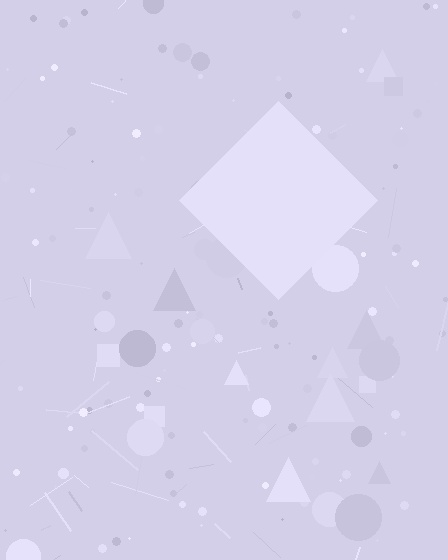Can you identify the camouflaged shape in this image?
The camouflaged shape is a diamond.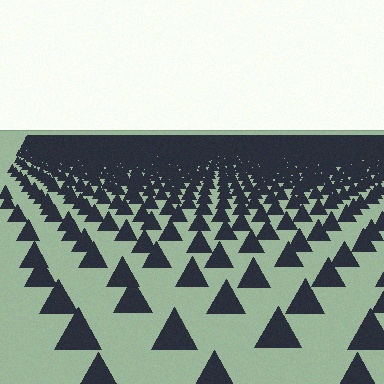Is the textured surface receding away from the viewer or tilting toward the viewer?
The surface is receding away from the viewer. Texture elements get smaller and denser toward the top.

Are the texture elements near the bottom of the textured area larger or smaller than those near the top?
Larger. Near the bottom, elements are closer to the viewer and appear at a bigger on-screen size.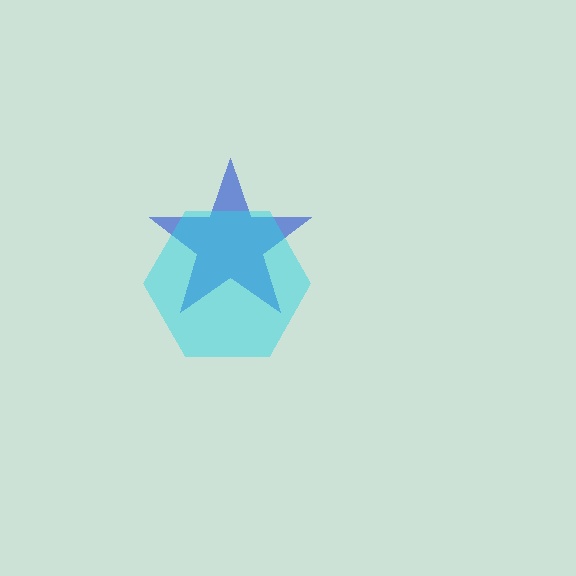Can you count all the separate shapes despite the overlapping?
Yes, there are 2 separate shapes.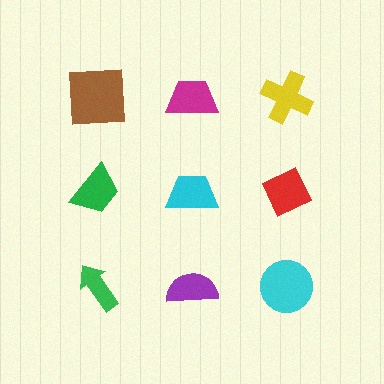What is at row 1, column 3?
A yellow cross.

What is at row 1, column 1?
A brown square.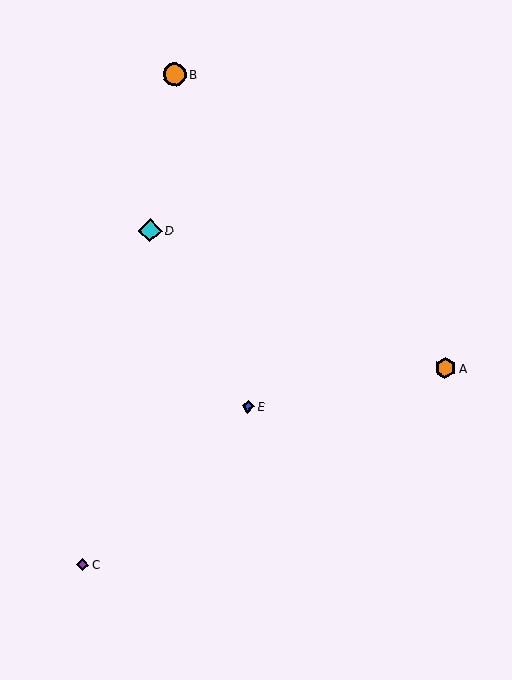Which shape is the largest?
The cyan diamond (labeled D) is the largest.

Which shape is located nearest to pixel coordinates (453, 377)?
The orange hexagon (labeled A) at (445, 368) is nearest to that location.